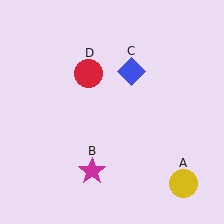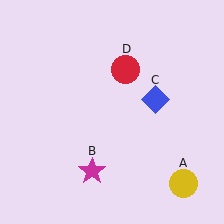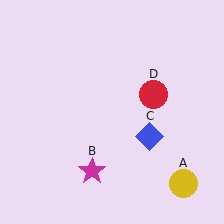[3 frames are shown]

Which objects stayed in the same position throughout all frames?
Yellow circle (object A) and magenta star (object B) remained stationary.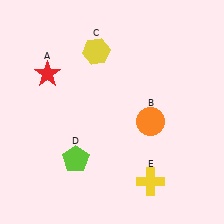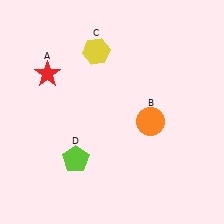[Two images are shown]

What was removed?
The yellow cross (E) was removed in Image 2.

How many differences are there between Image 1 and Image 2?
There is 1 difference between the two images.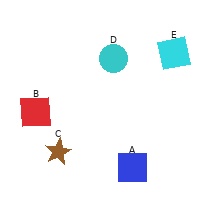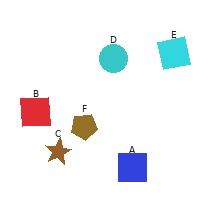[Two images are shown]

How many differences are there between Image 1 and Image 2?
There is 1 difference between the two images.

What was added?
A brown pentagon (F) was added in Image 2.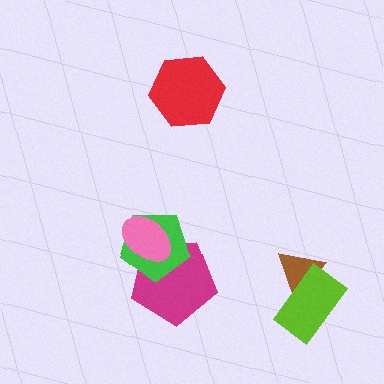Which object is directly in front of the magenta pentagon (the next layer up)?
The green pentagon is directly in front of the magenta pentagon.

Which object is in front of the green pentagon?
The pink ellipse is in front of the green pentagon.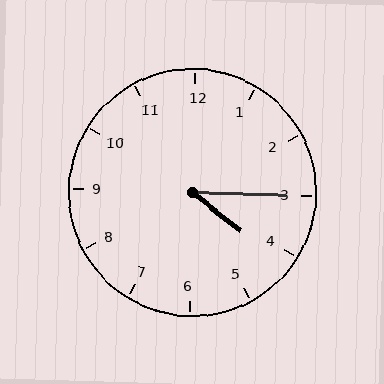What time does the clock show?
4:15.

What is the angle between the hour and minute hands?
Approximately 38 degrees.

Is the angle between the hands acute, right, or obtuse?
It is acute.